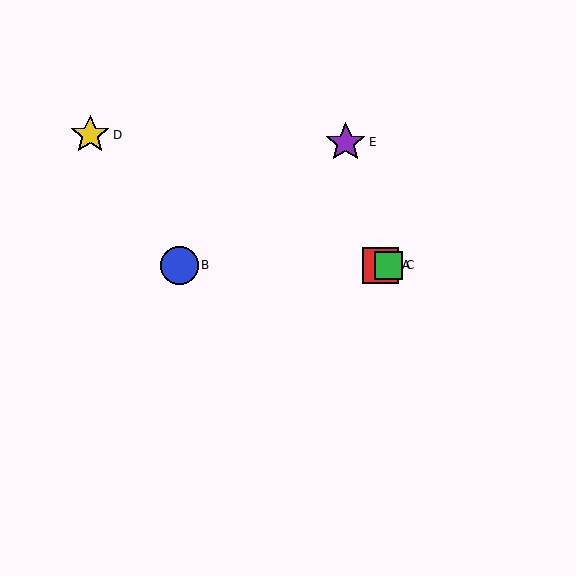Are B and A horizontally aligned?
Yes, both are at y≈265.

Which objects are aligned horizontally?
Objects A, B, C are aligned horizontally.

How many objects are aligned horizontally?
3 objects (A, B, C) are aligned horizontally.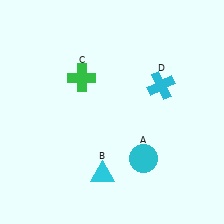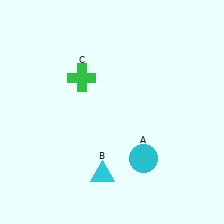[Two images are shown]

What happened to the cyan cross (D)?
The cyan cross (D) was removed in Image 2. It was in the top-right area of Image 1.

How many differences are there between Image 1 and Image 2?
There is 1 difference between the two images.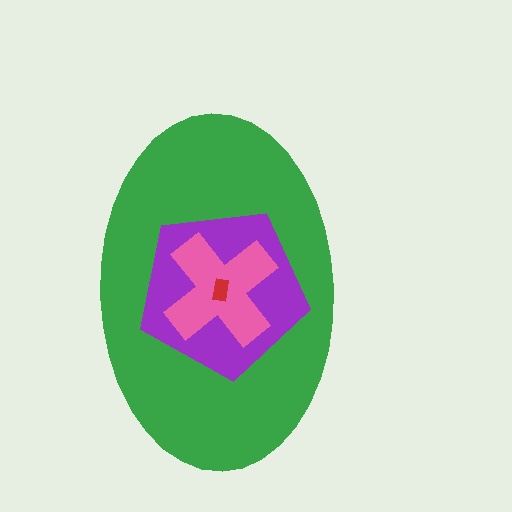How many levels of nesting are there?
4.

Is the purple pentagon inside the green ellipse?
Yes.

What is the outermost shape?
The green ellipse.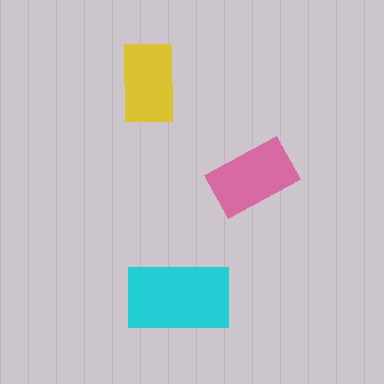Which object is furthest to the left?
The yellow rectangle is leftmost.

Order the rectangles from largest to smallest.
the cyan one, the pink one, the yellow one.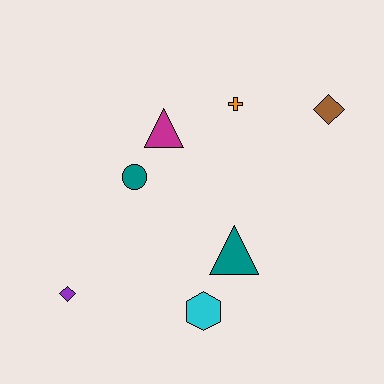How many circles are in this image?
There is 1 circle.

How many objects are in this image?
There are 7 objects.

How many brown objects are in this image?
There is 1 brown object.